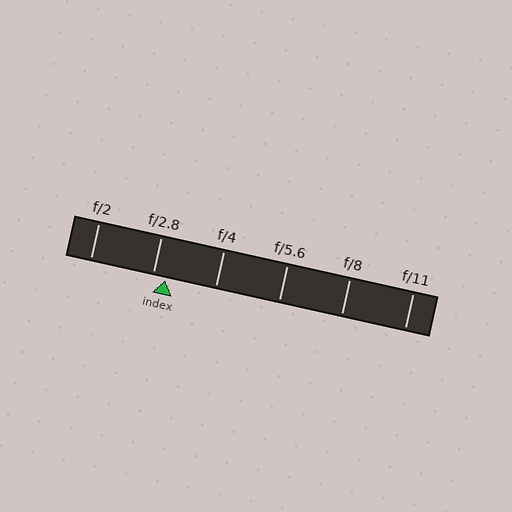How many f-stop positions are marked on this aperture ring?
There are 6 f-stop positions marked.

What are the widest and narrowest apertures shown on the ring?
The widest aperture shown is f/2 and the narrowest is f/11.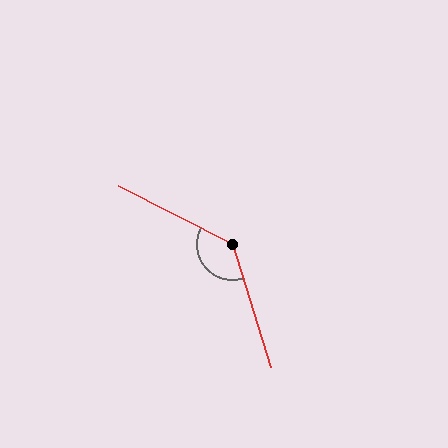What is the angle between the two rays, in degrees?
Approximately 134 degrees.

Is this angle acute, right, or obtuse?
It is obtuse.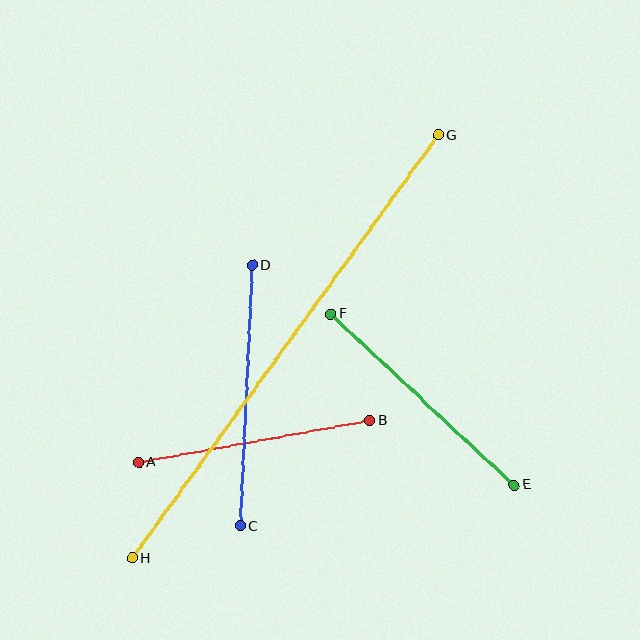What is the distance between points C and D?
The distance is approximately 261 pixels.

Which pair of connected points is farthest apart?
Points G and H are farthest apart.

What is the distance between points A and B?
The distance is approximately 235 pixels.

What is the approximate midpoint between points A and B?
The midpoint is at approximately (254, 441) pixels.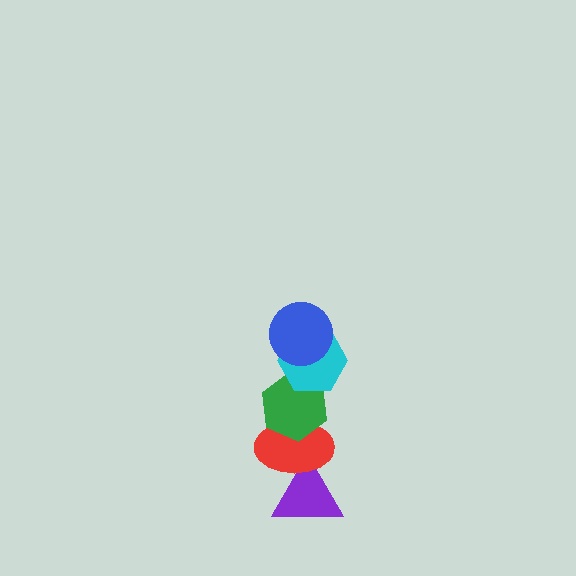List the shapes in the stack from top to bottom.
From top to bottom: the blue circle, the cyan hexagon, the green hexagon, the red ellipse, the purple triangle.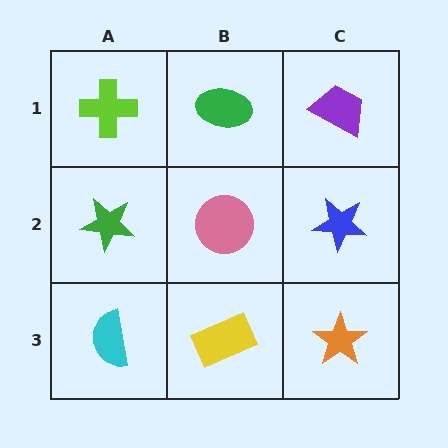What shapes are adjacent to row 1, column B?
A pink circle (row 2, column B), a lime cross (row 1, column A), a purple trapezoid (row 1, column C).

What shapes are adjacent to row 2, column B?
A green ellipse (row 1, column B), a yellow rectangle (row 3, column B), a green star (row 2, column A), a blue star (row 2, column C).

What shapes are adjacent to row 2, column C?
A purple trapezoid (row 1, column C), an orange star (row 3, column C), a pink circle (row 2, column B).